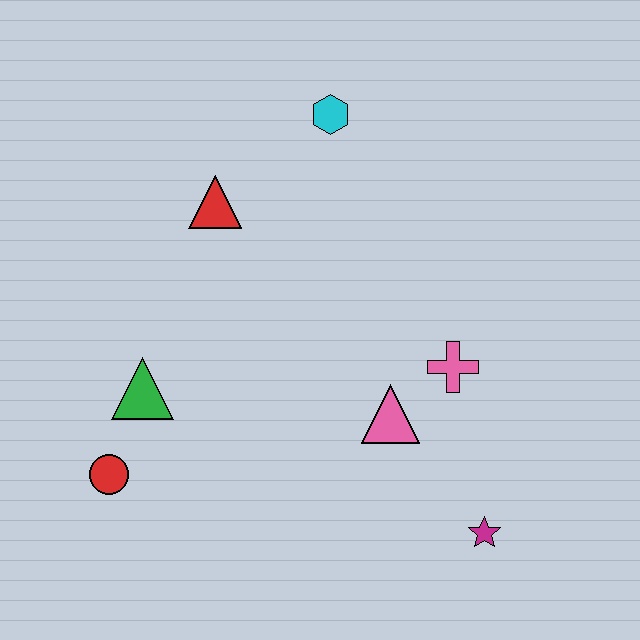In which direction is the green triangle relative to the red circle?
The green triangle is above the red circle.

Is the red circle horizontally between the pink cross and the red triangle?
No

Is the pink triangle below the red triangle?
Yes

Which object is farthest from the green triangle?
The magenta star is farthest from the green triangle.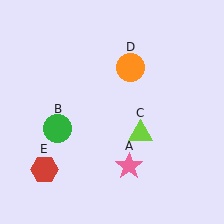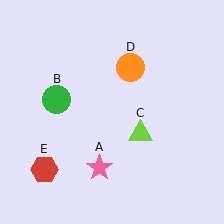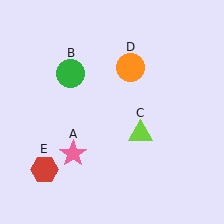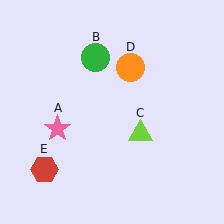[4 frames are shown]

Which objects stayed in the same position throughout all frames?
Lime triangle (object C) and orange circle (object D) and red hexagon (object E) remained stationary.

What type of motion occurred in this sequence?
The pink star (object A), green circle (object B) rotated clockwise around the center of the scene.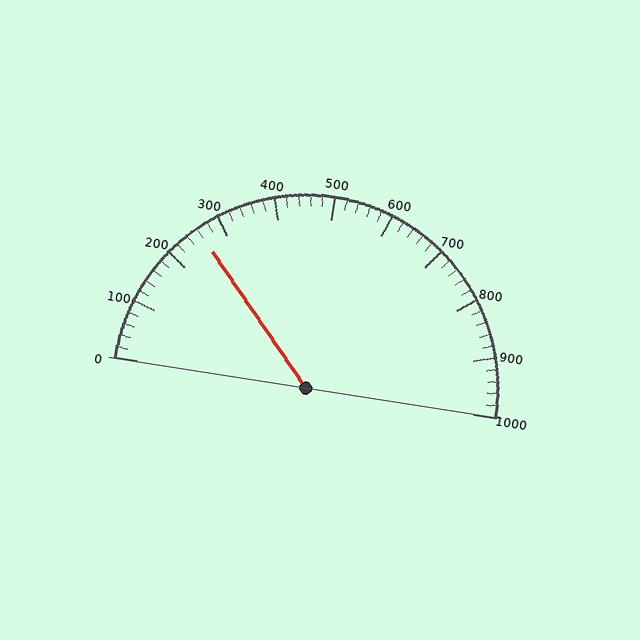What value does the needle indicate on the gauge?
The needle indicates approximately 260.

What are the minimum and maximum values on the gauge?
The gauge ranges from 0 to 1000.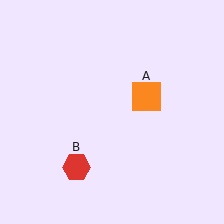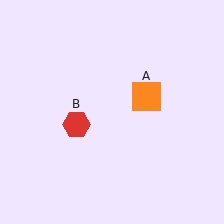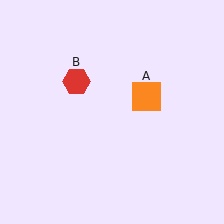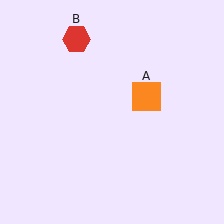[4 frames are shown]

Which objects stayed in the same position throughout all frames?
Orange square (object A) remained stationary.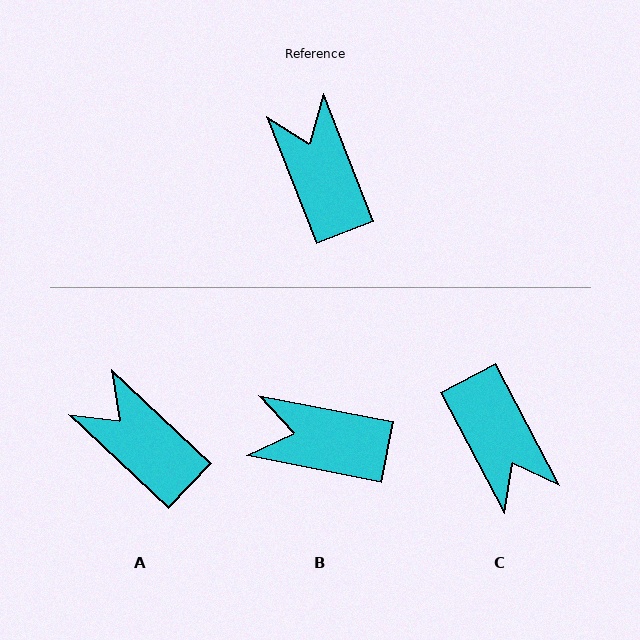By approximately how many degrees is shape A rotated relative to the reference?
Approximately 25 degrees counter-clockwise.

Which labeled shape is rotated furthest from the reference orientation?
C, about 174 degrees away.